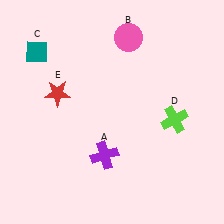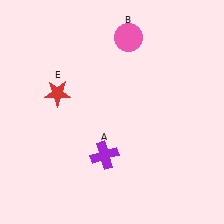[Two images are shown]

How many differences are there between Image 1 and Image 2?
There are 2 differences between the two images.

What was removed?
The teal diamond (C), the lime cross (D) were removed in Image 2.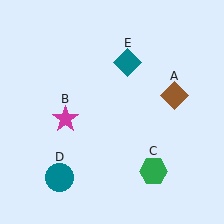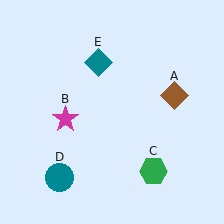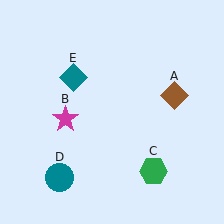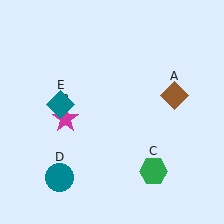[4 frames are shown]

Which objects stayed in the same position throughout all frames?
Brown diamond (object A) and magenta star (object B) and green hexagon (object C) and teal circle (object D) remained stationary.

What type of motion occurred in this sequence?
The teal diamond (object E) rotated counterclockwise around the center of the scene.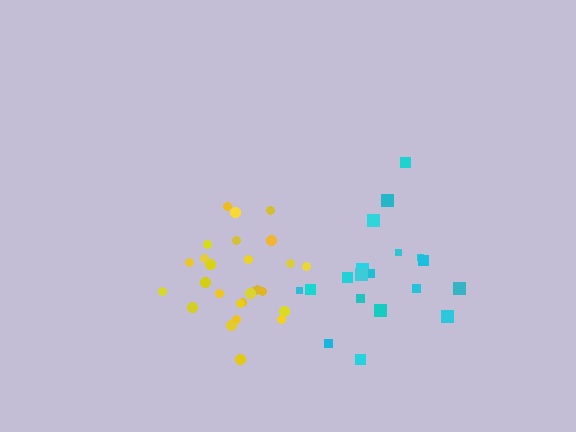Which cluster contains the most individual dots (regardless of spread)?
Yellow (27).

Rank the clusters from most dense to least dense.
yellow, cyan.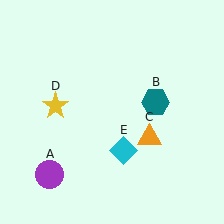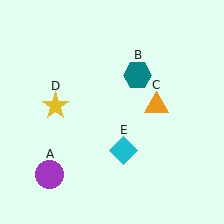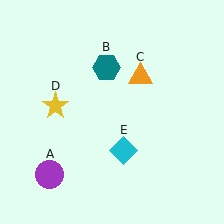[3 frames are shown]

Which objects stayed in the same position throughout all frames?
Purple circle (object A) and yellow star (object D) and cyan diamond (object E) remained stationary.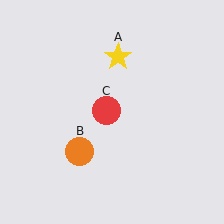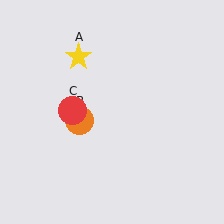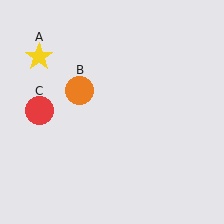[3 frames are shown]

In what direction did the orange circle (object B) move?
The orange circle (object B) moved up.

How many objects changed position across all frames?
3 objects changed position: yellow star (object A), orange circle (object B), red circle (object C).